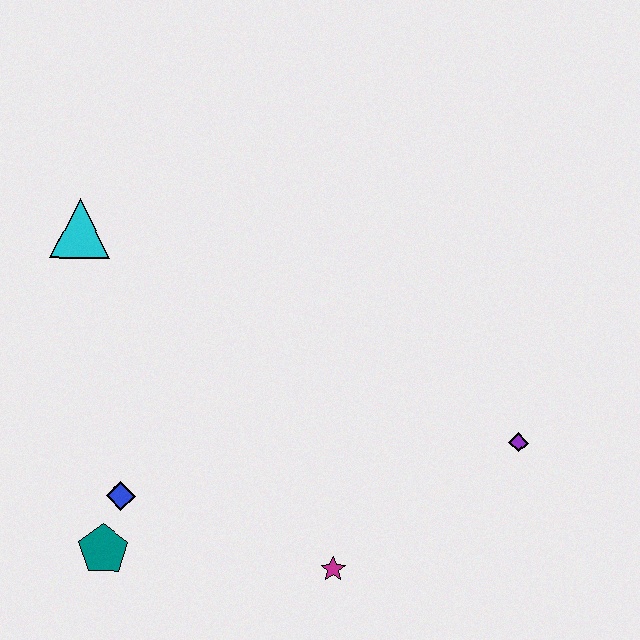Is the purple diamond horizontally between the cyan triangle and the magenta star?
No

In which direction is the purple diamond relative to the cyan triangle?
The purple diamond is to the right of the cyan triangle.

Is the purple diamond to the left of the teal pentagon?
No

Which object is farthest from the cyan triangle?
The purple diamond is farthest from the cyan triangle.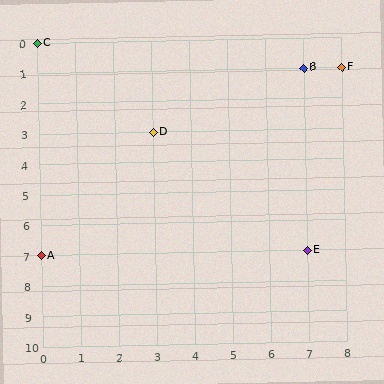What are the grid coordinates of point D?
Point D is at grid coordinates (3, 3).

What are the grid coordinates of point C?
Point C is at grid coordinates (0, 0).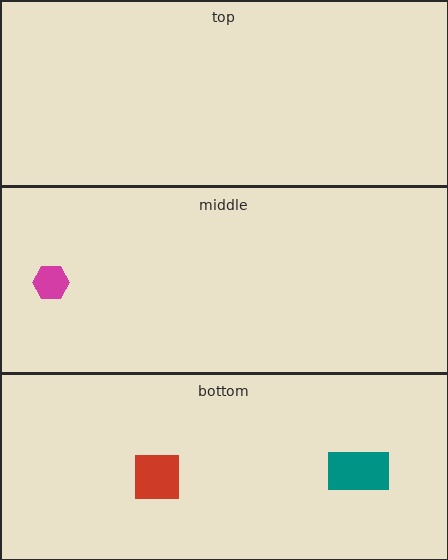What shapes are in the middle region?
The magenta hexagon.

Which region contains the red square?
The bottom region.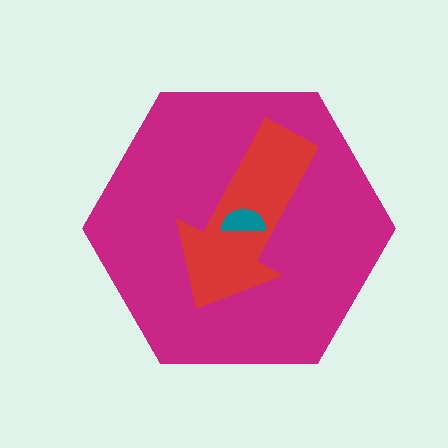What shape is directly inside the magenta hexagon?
The red arrow.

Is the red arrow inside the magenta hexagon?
Yes.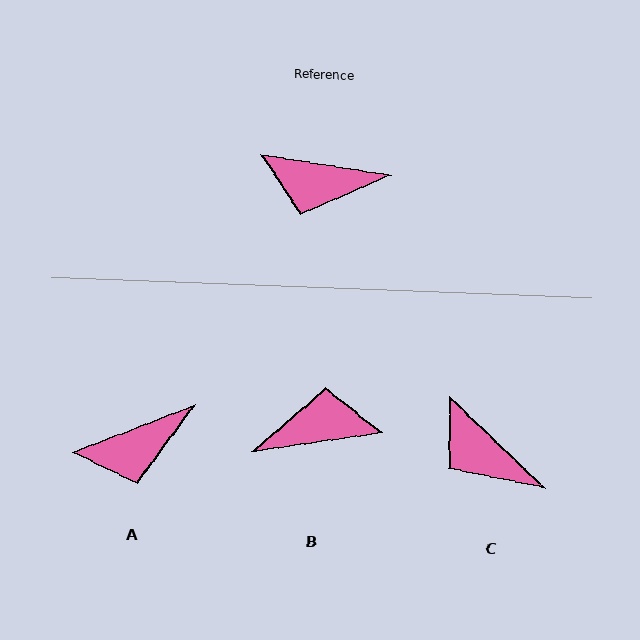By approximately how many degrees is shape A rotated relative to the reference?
Approximately 30 degrees counter-clockwise.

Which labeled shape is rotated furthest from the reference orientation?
B, about 162 degrees away.